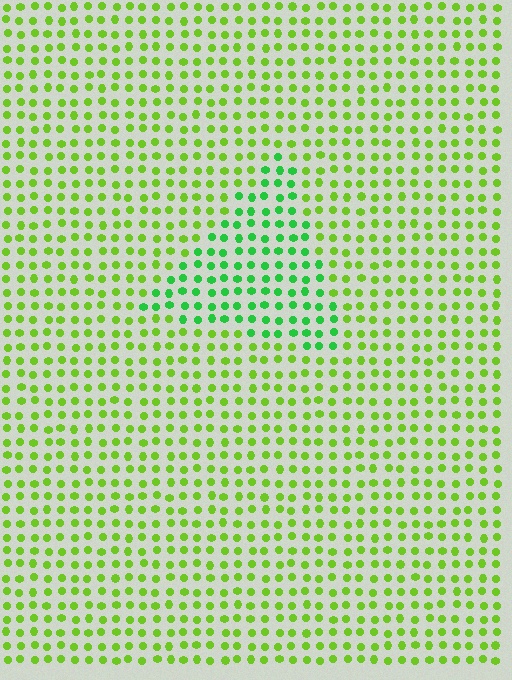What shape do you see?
I see a triangle.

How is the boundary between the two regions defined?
The boundary is defined purely by a slight shift in hue (about 36 degrees). Spacing, size, and orientation are identical on both sides.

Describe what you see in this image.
The image is filled with small lime elements in a uniform arrangement. A triangle-shaped region is visible where the elements are tinted to a slightly different hue, forming a subtle color boundary.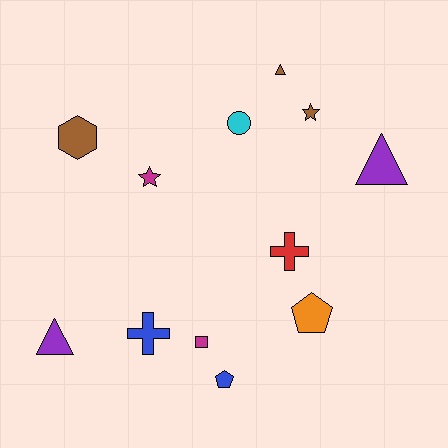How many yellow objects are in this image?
There are no yellow objects.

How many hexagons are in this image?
There is 1 hexagon.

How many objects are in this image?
There are 12 objects.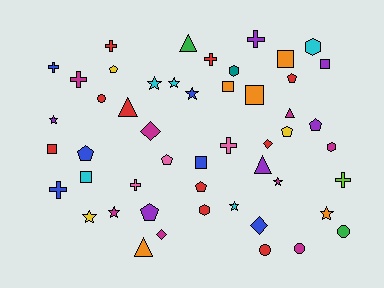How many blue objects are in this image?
There are 6 blue objects.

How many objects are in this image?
There are 50 objects.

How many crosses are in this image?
There are 9 crosses.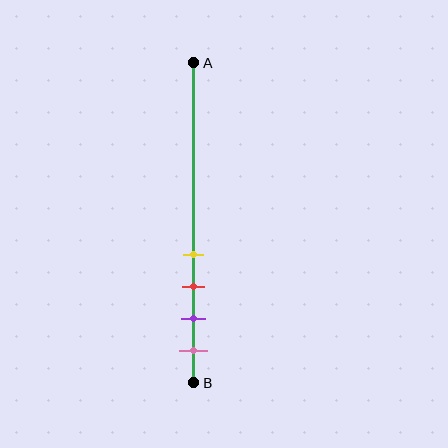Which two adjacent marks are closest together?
The yellow and red marks are the closest adjacent pair.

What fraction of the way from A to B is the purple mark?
The purple mark is approximately 80% (0.8) of the way from A to B.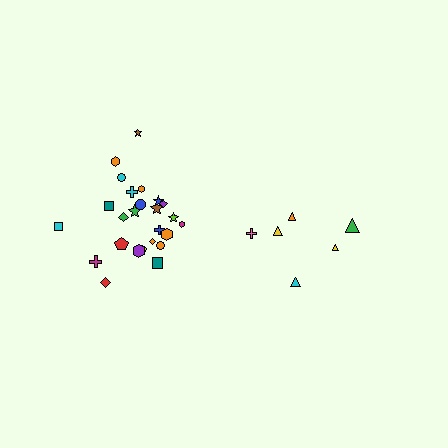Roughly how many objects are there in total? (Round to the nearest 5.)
Roughly 30 objects in total.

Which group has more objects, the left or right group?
The left group.